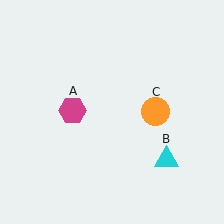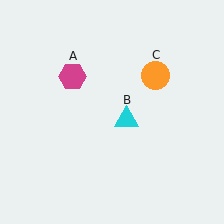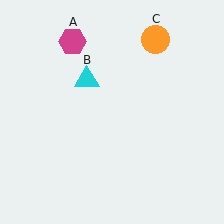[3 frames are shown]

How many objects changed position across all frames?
3 objects changed position: magenta hexagon (object A), cyan triangle (object B), orange circle (object C).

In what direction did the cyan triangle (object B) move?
The cyan triangle (object B) moved up and to the left.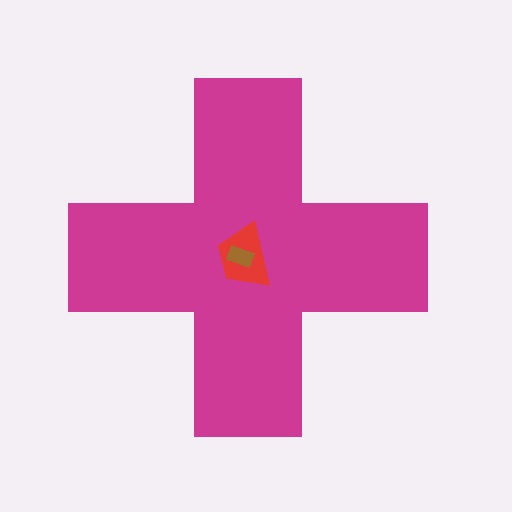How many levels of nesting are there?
3.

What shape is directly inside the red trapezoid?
The brown rectangle.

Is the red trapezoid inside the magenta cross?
Yes.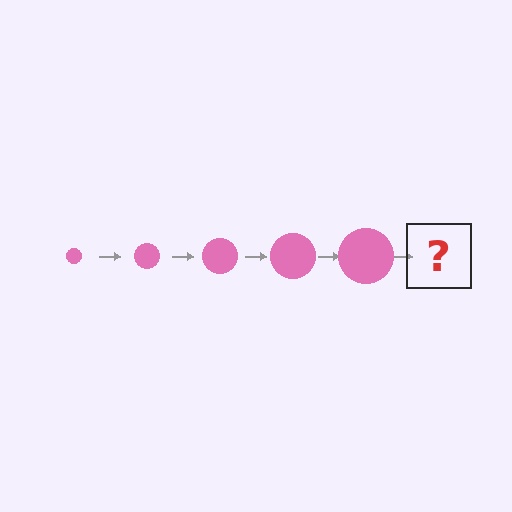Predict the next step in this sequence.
The next step is a pink circle, larger than the previous one.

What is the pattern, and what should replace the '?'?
The pattern is that the circle gets progressively larger each step. The '?' should be a pink circle, larger than the previous one.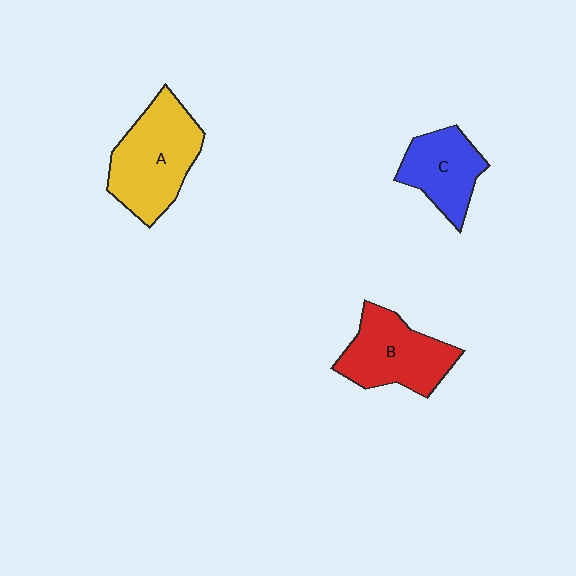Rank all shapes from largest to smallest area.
From largest to smallest: A (yellow), B (red), C (blue).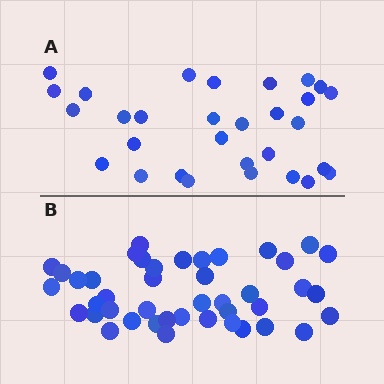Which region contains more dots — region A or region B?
Region B (the bottom region) has more dots.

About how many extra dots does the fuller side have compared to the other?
Region B has approximately 15 more dots than region A.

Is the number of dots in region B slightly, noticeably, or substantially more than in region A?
Region B has noticeably more, but not dramatically so. The ratio is roughly 1.4 to 1.